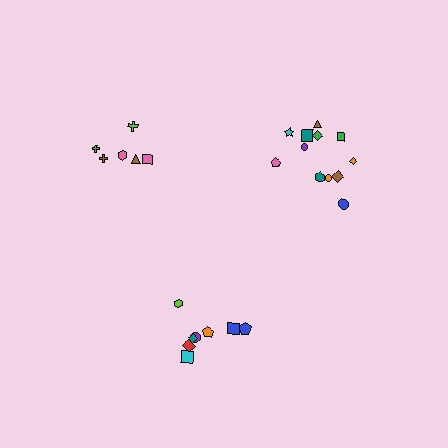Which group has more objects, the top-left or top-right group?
The top-right group.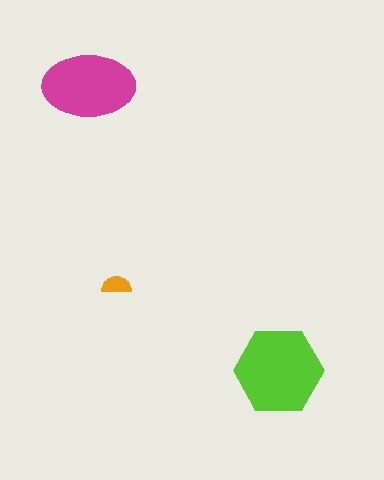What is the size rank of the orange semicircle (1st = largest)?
3rd.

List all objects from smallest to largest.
The orange semicircle, the magenta ellipse, the lime hexagon.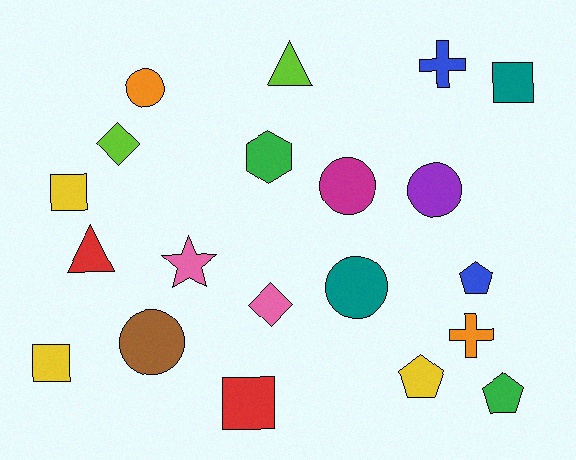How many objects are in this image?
There are 20 objects.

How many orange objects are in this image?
There are 2 orange objects.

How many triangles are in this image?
There are 2 triangles.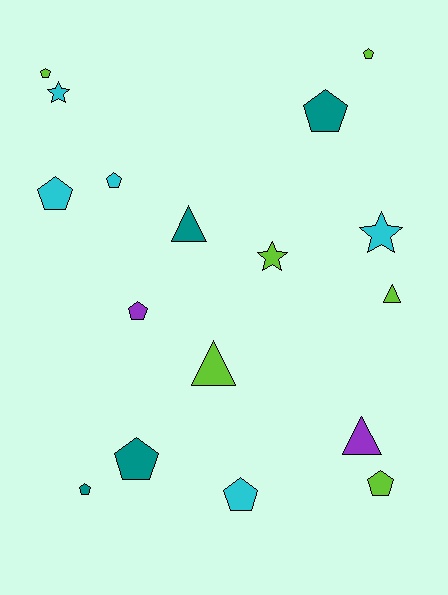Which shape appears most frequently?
Pentagon, with 10 objects.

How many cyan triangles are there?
There are no cyan triangles.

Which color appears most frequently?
Lime, with 6 objects.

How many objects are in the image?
There are 17 objects.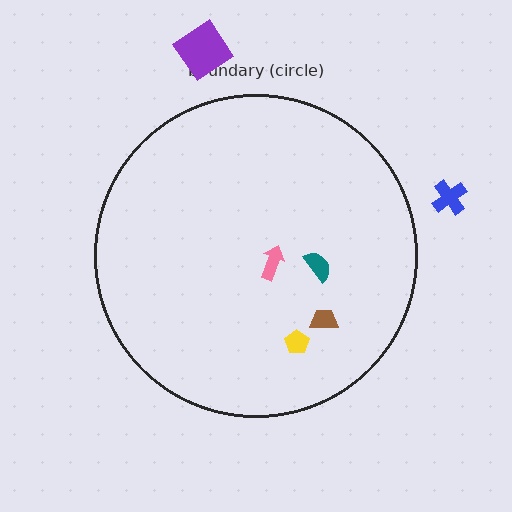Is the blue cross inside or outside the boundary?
Outside.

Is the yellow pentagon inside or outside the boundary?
Inside.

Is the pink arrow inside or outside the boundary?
Inside.